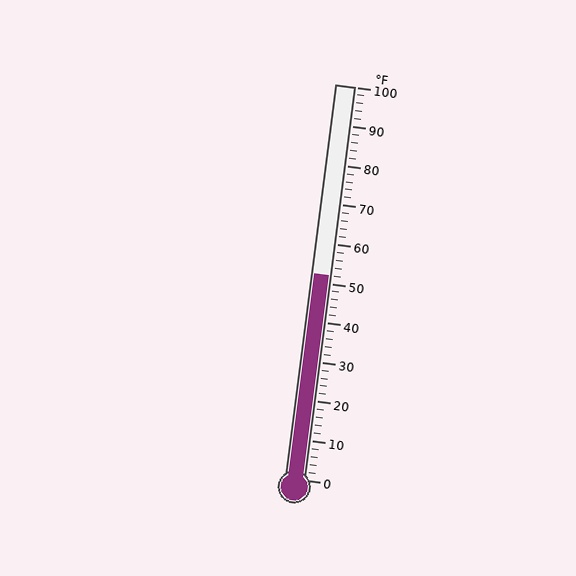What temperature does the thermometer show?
The thermometer shows approximately 52°F.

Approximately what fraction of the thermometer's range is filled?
The thermometer is filled to approximately 50% of its range.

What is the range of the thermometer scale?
The thermometer scale ranges from 0°F to 100°F.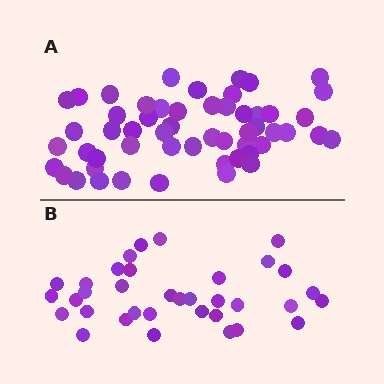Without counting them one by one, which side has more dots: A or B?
Region A (the top region) has more dots.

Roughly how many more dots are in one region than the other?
Region A has approximately 20 more dots than region B.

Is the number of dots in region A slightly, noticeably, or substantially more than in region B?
Region A has substantially more. The ratio is roughly 1.5 to 1.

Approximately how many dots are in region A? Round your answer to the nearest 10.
About 50 dots. (The exact count is 54, which rounds to 50.)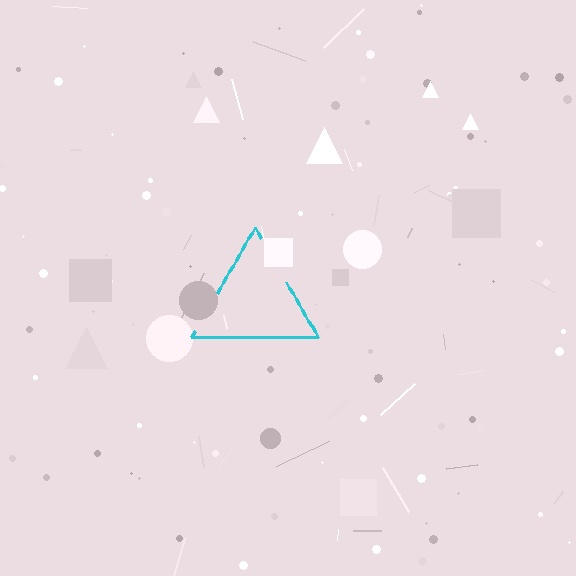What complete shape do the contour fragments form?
The contour fragments form a triangle.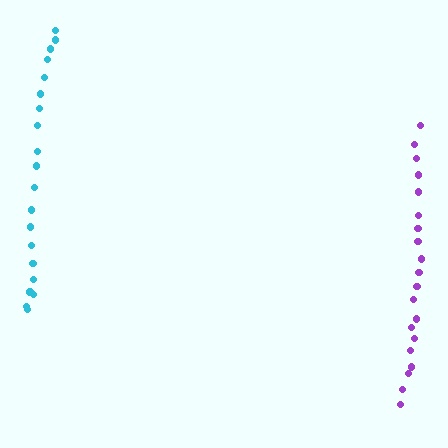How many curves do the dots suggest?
There are 2 distinct paths.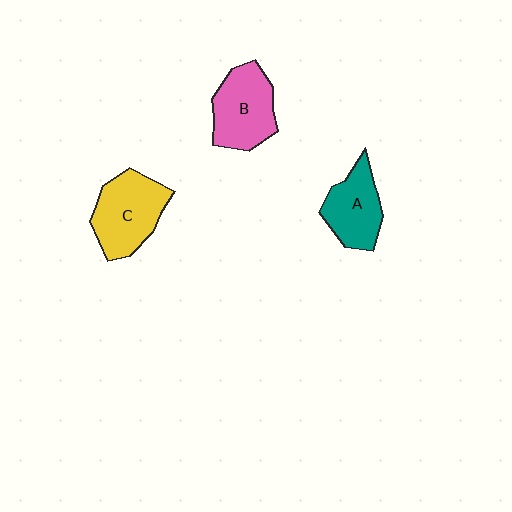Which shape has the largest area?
Shape C (yellow).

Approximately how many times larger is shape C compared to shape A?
Approximately 1.3 times.